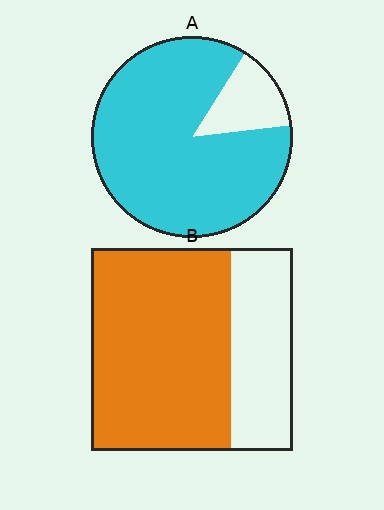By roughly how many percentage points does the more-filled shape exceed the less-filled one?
By roughly 15 percentage points (A over B).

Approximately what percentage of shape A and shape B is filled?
A is approximately 85% and B is approximately 70%.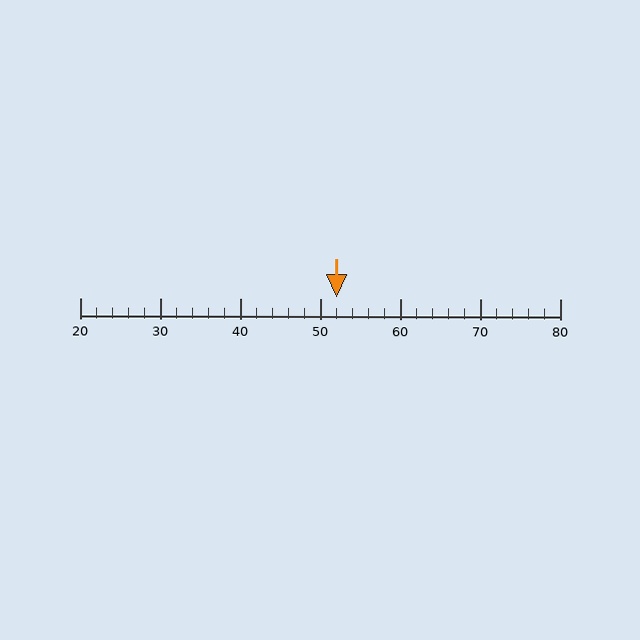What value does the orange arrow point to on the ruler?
The orange arrow points to approximately 52.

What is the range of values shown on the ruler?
The ruler shows values from 20 to 80.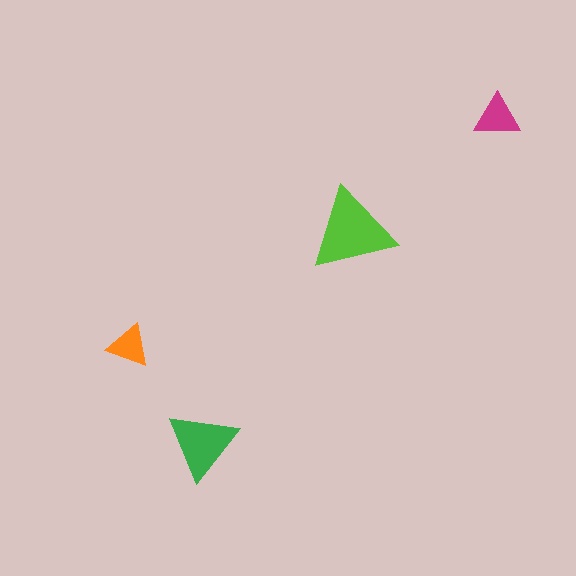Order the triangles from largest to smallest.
the lime one, the green one, the magenta one, the orange one.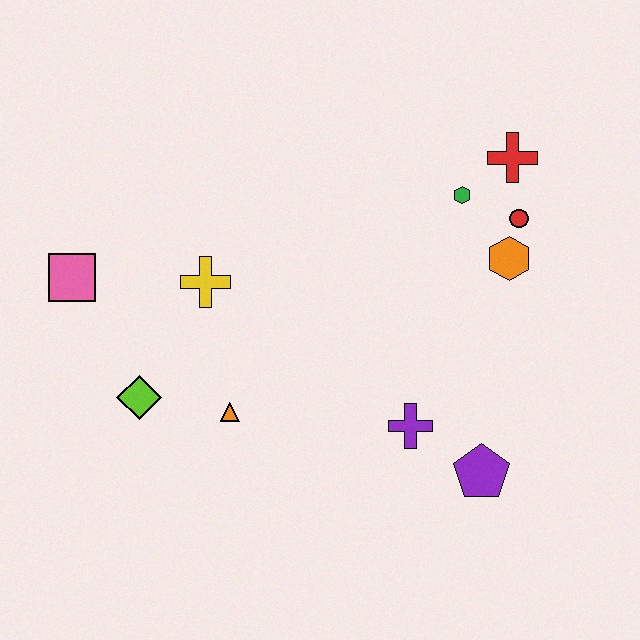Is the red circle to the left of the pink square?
No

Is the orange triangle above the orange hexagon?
No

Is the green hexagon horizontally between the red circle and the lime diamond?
Yes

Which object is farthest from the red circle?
The pink square is farthest from the red circle.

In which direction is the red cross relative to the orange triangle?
The red cross is to the right of the orange triangle.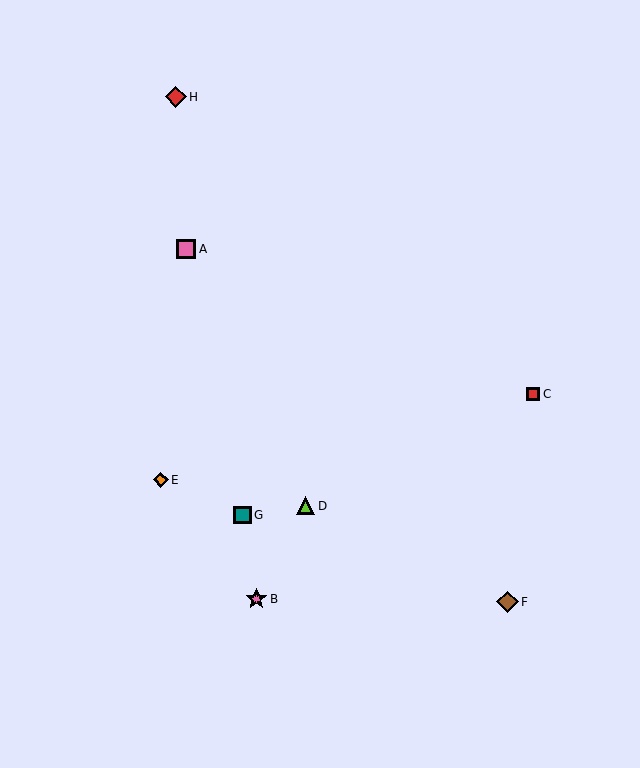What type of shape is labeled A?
Shape A is a pink square.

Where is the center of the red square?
The center of the red square is at (533, 394).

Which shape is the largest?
The brown diamond (labeled F) is the largest.